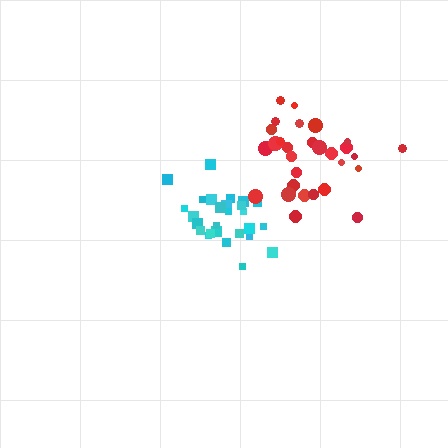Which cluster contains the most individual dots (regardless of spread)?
Red (29).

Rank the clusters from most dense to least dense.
cyan, red.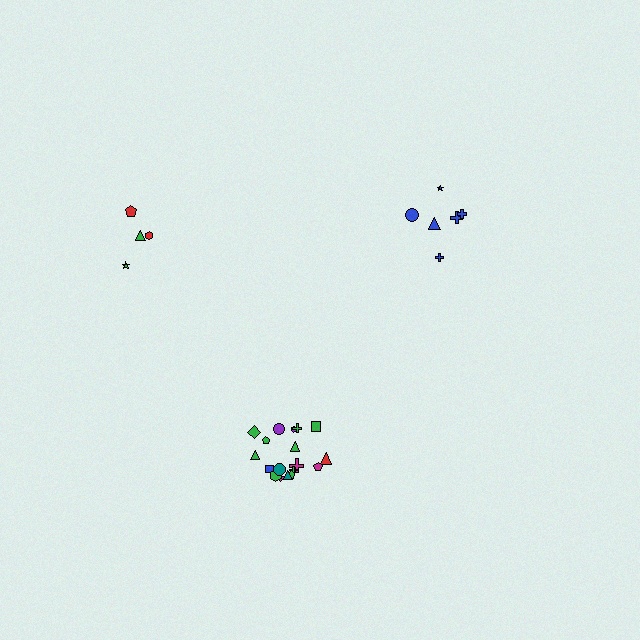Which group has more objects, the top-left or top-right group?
The top-right group.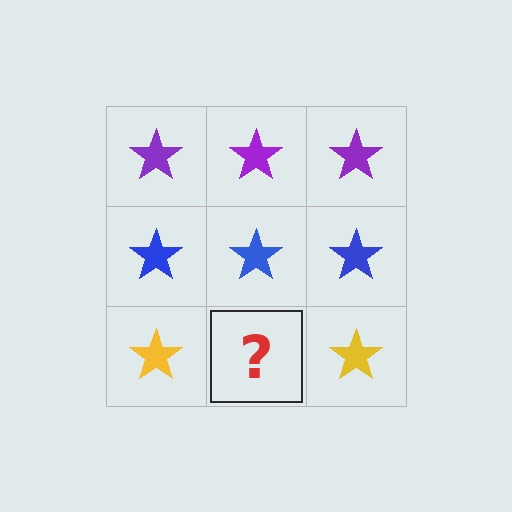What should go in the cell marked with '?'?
The missing cell should contain a yellow star.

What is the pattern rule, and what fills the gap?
The rule is that each row has a consistent color. The gap should be filled with a yellow star.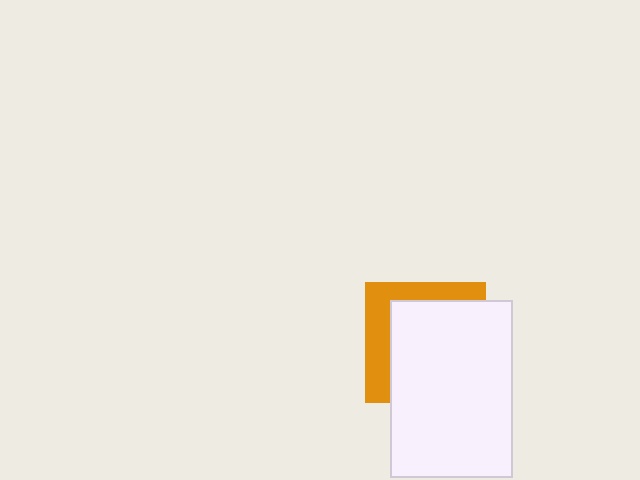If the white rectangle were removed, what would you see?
You would see the complete orange square.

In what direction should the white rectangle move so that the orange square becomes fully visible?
The white rectangle should move toward the lower-right. That is the shortest direction to clear the overlap and leave the orange square fully visible.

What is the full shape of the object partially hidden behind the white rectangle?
The partially hidden object is an orange square.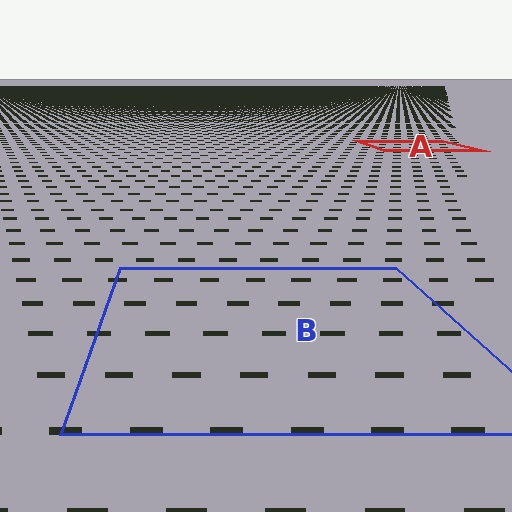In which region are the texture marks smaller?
The texture marks are smaller in region A, because it is farther away.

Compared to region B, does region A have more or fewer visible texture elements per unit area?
Region A has more texture elements per unit area — they are packed more densely because it is farther away.